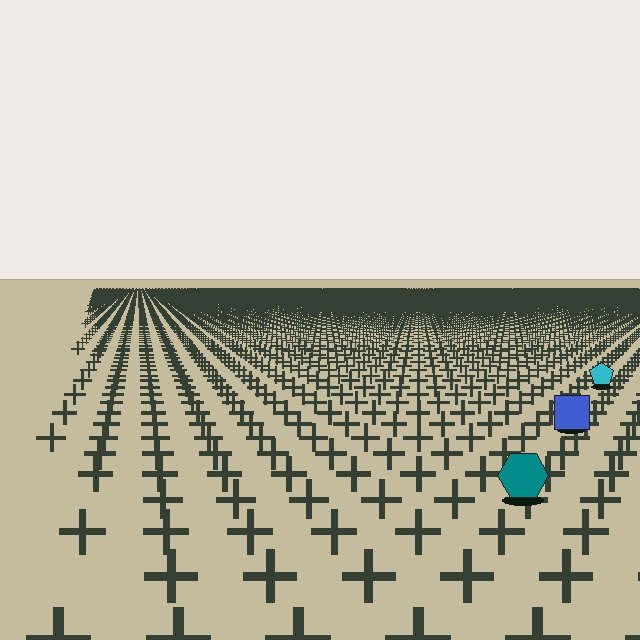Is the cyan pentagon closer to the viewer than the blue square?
No. The blue square is closer — you can tell from the texture gradient: the ground texture is coarser near it.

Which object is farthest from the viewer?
The cyan pentagon is farthest from the viewer. It appears smaller and the ground texture around it is denser.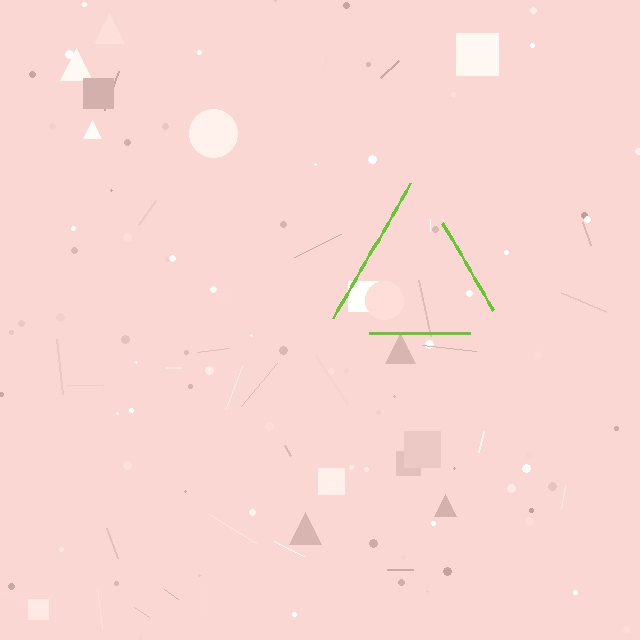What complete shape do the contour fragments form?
The contour fragments form a triangle.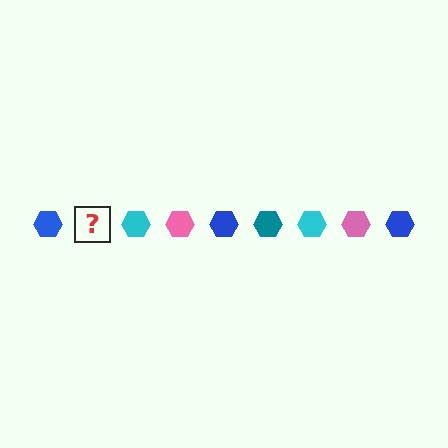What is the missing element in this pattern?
The missing element is a teal hexagon.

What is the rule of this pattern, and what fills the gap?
The rule is that the pattern cycles through blue, teal, cyan, pink hexagons. The gap should be filled with a teal hexagon.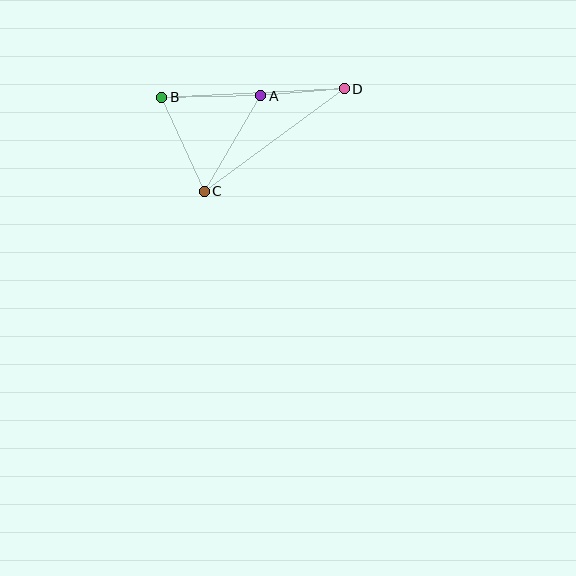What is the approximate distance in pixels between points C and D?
The distance between C and D is approximately 174 pixels.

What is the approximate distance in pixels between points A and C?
The distance between A and C is approximately 111 pixels.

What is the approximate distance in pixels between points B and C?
The distance between B and C is approximately 103 pixels.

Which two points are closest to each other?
Points A and D are closest to each other.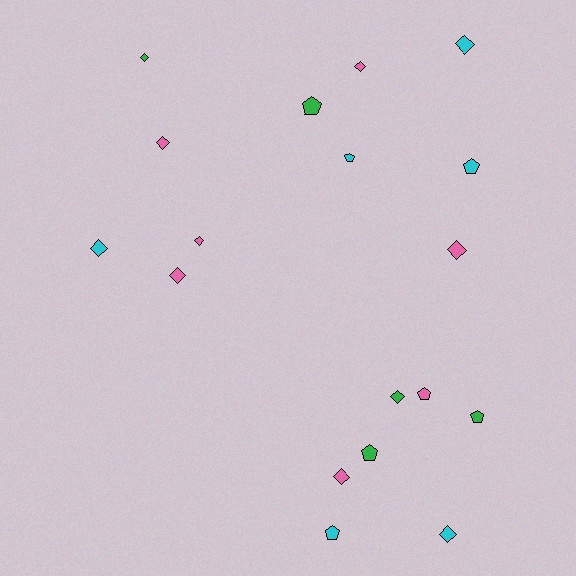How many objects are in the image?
There are 18 objects.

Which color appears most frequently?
Pink, with 7 objects.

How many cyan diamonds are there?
There are 3 cyan diamonds.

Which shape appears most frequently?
Diamond, with 11 objects.